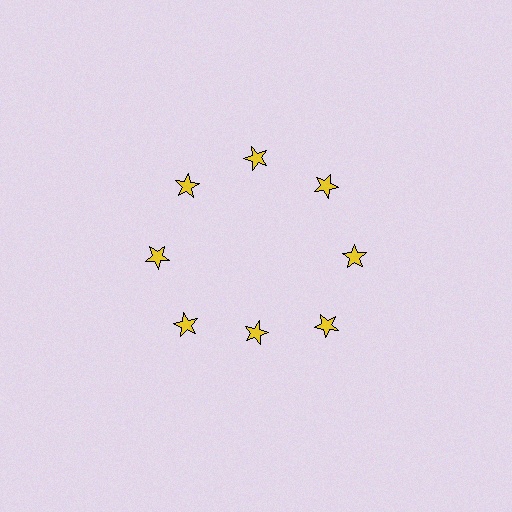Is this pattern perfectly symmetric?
No. The 8 yellow stars are arranged in a ring, but one element near the 6 o'clock position is pulled inward toward the center, breaking the 8-fold rotational symmetry.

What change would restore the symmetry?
The symmetry would be restored by moving it outward, back onto the ring so that all 8 stars sit at equal angles and equal distance from the center.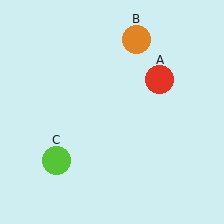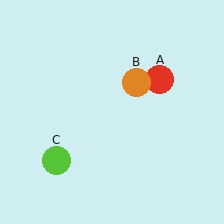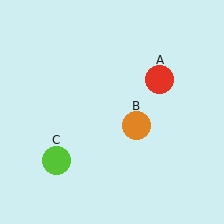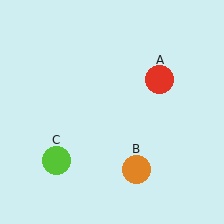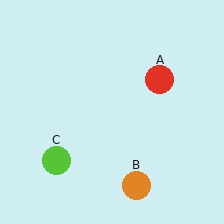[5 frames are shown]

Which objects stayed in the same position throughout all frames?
Red circle (object A) and lime circle (object C) remained stationary.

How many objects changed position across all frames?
1 object changed position: orange circle (object B).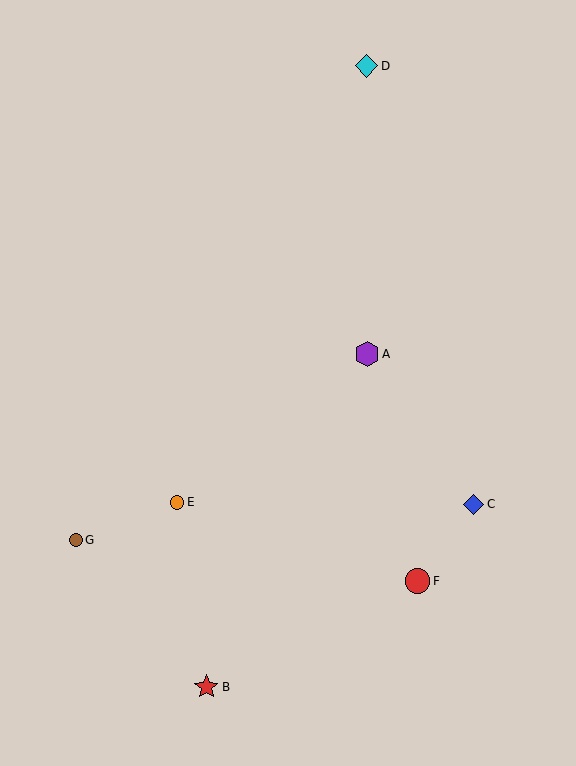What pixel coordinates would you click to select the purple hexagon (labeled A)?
Click at (367, 354) to select the purple hexagon A.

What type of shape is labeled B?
Shape B is a red star.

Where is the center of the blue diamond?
The center of the blue diamond is at (474, 504).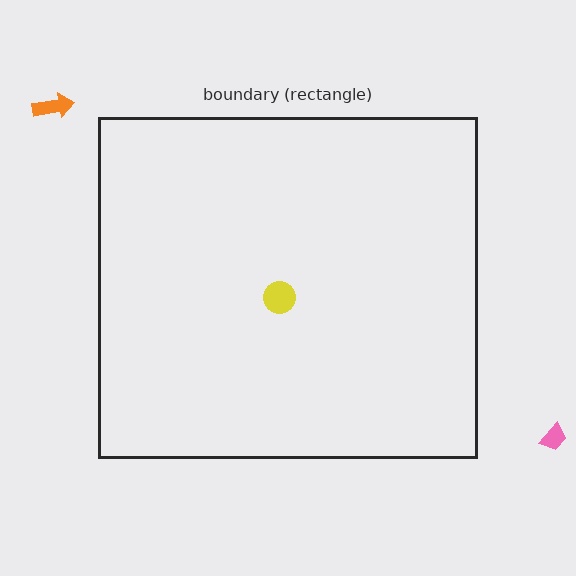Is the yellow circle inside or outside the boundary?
Inside.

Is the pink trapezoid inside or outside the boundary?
Outside.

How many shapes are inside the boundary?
1 inside, 2 outside.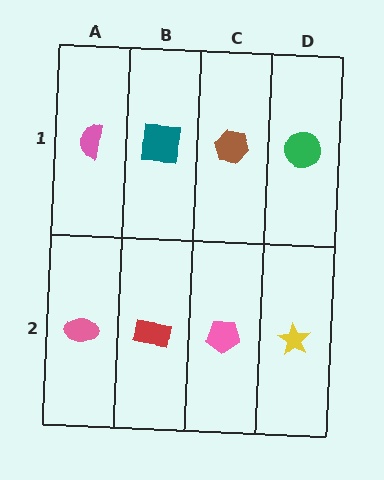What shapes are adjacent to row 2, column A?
A pink semicircle (row 1, column A), a red rectangle (row 2, column B).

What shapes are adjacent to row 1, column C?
A pink pentagon (row 2, column C), a teal square (row 1, column B), a green circle (row 1, column D).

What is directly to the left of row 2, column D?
A pink pentagon.